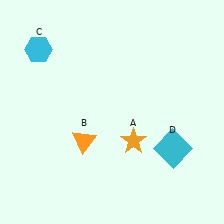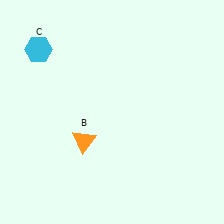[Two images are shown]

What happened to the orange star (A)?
The orange star (A) was removed in Image 2. It was in the bottom-right area of Image 1.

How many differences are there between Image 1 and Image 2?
There are 2 differences between the two images.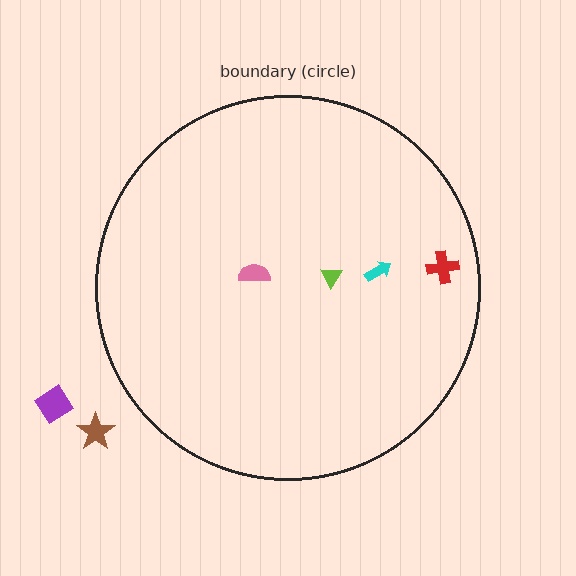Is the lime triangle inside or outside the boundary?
Inside.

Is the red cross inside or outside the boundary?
Inside.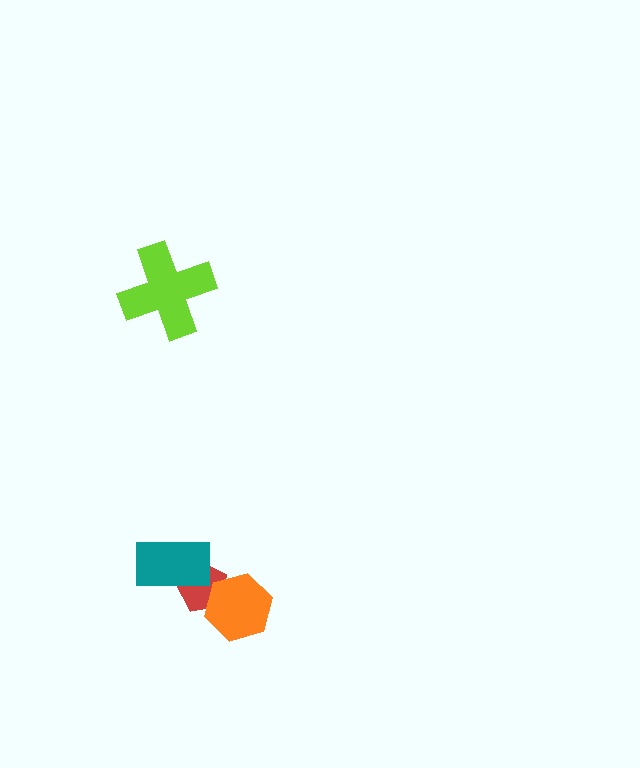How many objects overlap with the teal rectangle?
1 object overlaps with the teal rectangle.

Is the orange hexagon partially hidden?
No, no other shape covers it.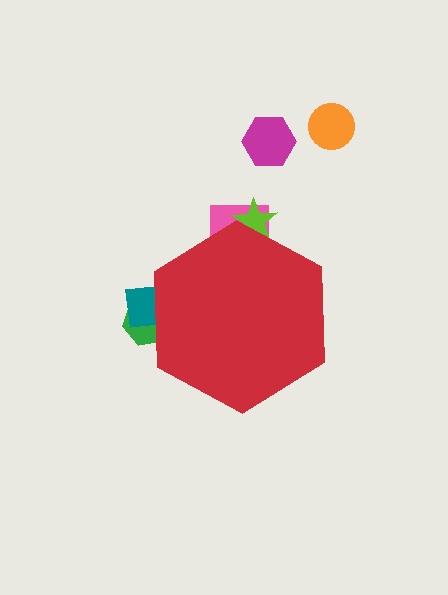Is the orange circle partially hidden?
No, the orange circle is fully visible.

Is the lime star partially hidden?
Yes, the lime star is partially hidden behind the red hexagon.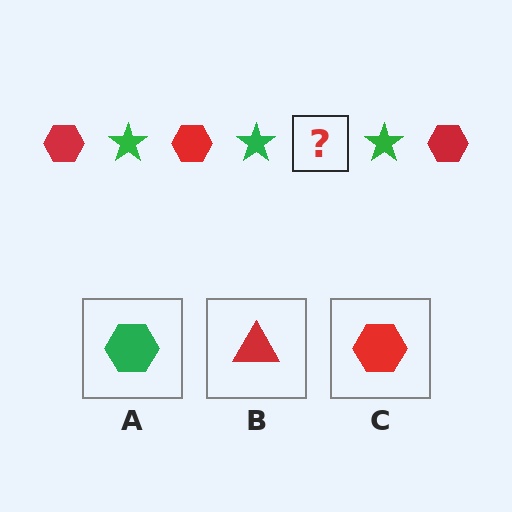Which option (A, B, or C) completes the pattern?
C.